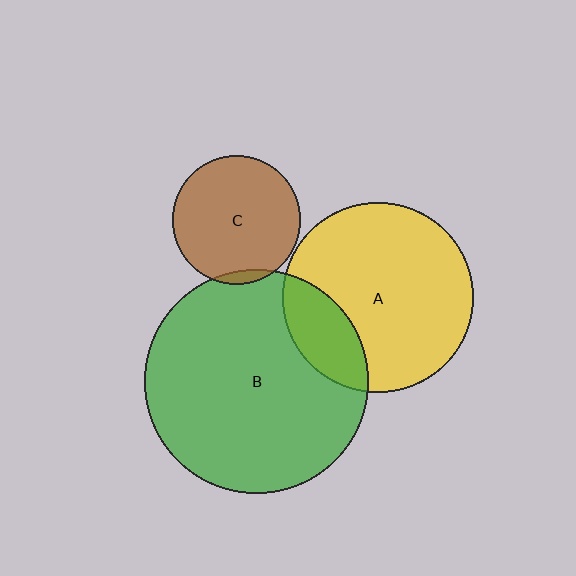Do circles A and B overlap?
Yes.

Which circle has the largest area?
Circle B (green).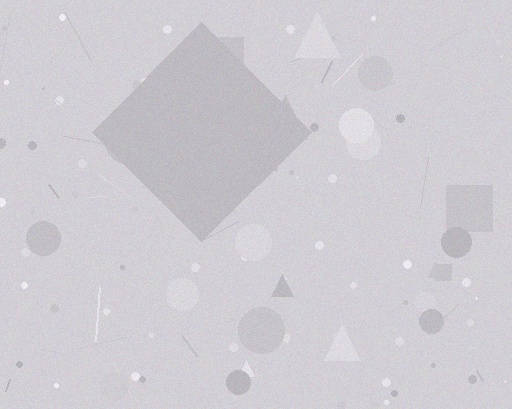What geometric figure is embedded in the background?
A diamond is embedded in the background.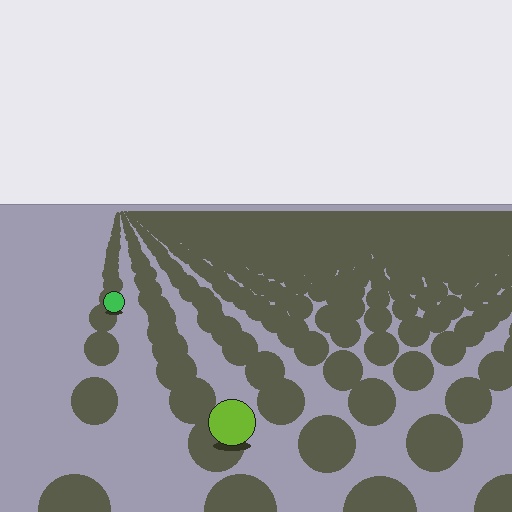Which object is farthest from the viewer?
The green circle is farthest from the viewer. It appears smaller and the ground texture around it is denser.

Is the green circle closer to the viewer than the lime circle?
No. The lime circle is closer — you can tell from the texture gradient: the ground texture is coarser near it.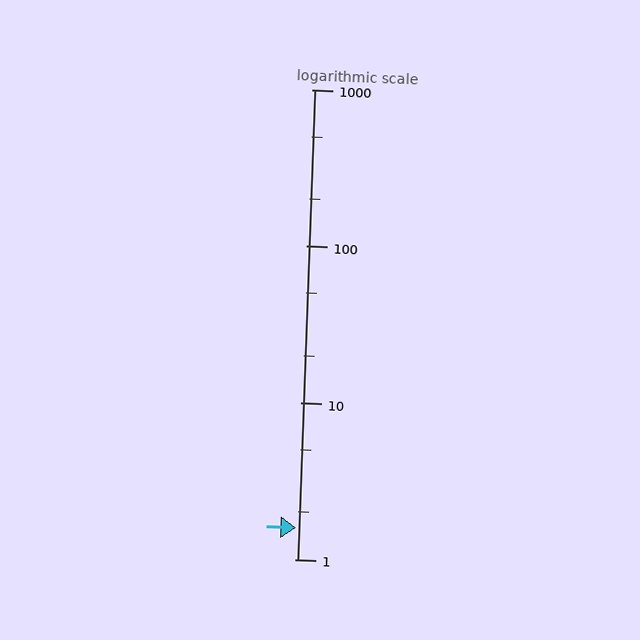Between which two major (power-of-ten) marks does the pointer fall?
The pointer is between 1 and 10.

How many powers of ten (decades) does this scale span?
The scale spans 3 decades, from 1 to 1000.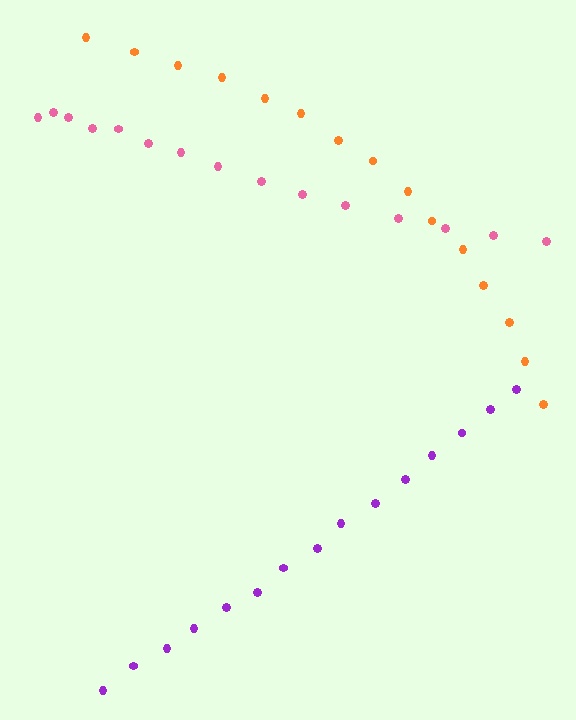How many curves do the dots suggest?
There are 3 distinct paths.